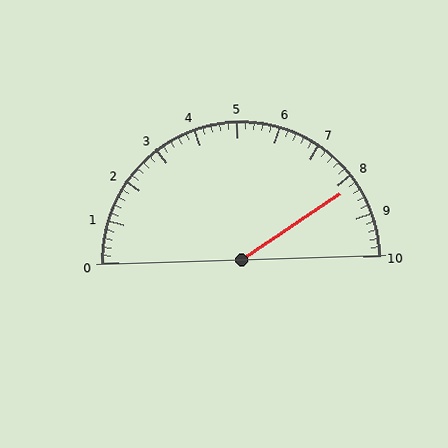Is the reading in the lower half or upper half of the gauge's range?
The reading is in the upper half of the range (0 to 10).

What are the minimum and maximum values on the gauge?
The gauge ranges from 0 to 10.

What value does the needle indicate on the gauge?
The needle indicates approximately 8.2.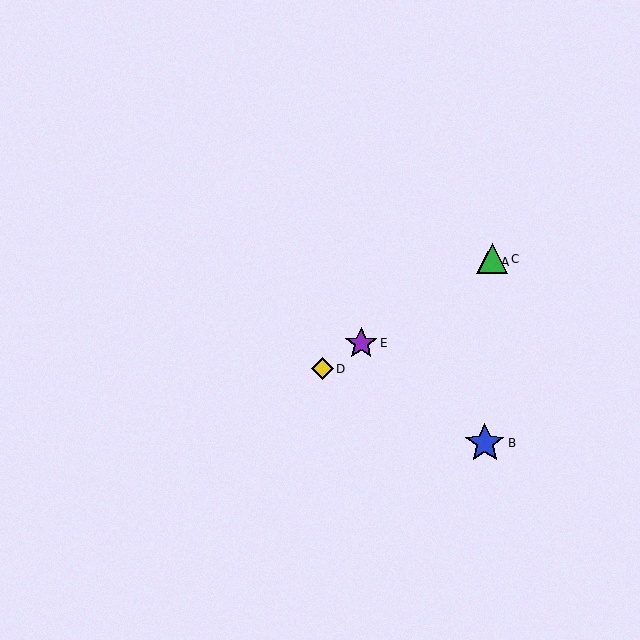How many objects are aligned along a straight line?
4 objects (A, C, D, E) are aligned along a straight line.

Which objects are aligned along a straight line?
Objects A, C, D, E are aligned along a straight line.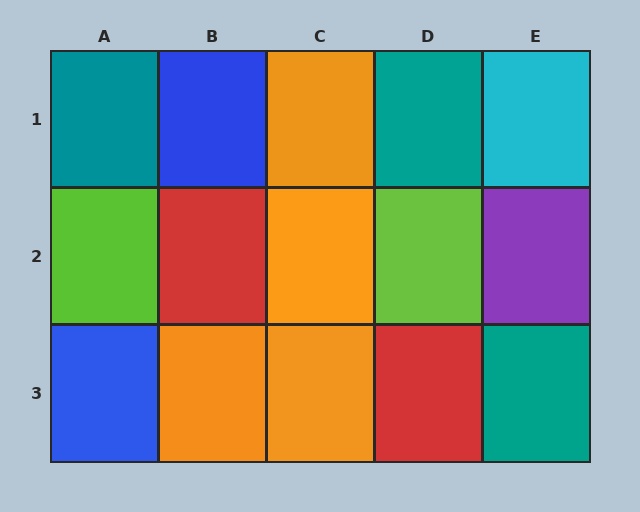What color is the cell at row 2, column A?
Lime.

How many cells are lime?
2 cells are lime.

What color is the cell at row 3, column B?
Orange.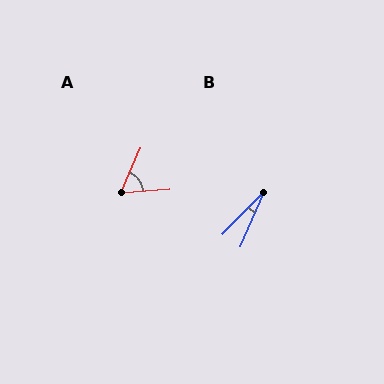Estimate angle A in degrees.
Approximately 62 degrees.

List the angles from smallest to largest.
B (21°), A (62°).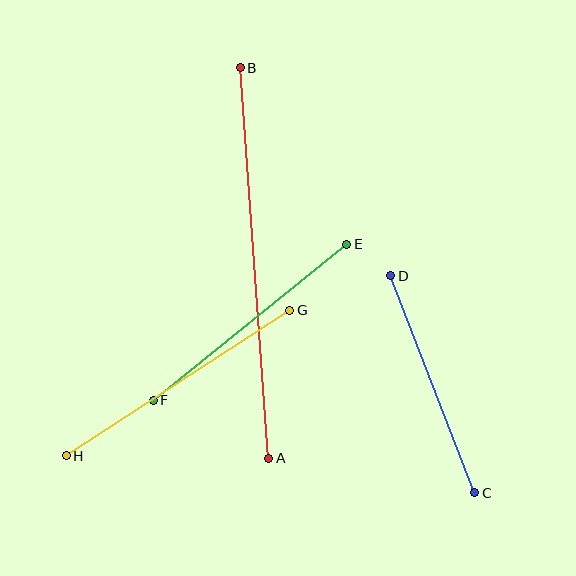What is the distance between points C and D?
The distance is approximately 232 pixels.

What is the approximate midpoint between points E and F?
The midpoint is at approximately (250, 322) pixels.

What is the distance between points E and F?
The distance is approximately 248 pixels.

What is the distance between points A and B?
The distance is approximately 392 pixels.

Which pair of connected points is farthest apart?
Points A and B are farthest apart.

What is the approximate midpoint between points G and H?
The midpoint is at approximately (178, 383) pixels.